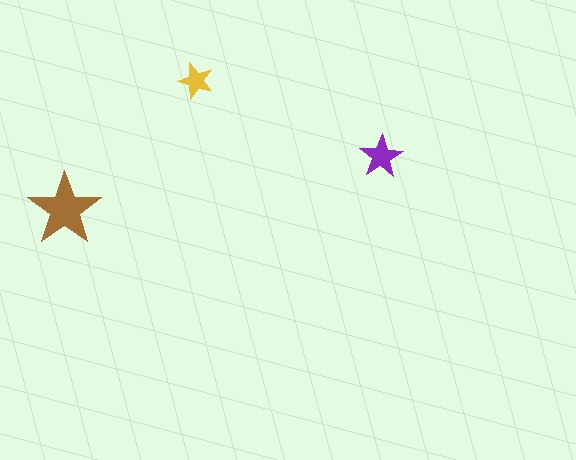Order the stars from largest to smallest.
the brown one, the purple one, the yellow one.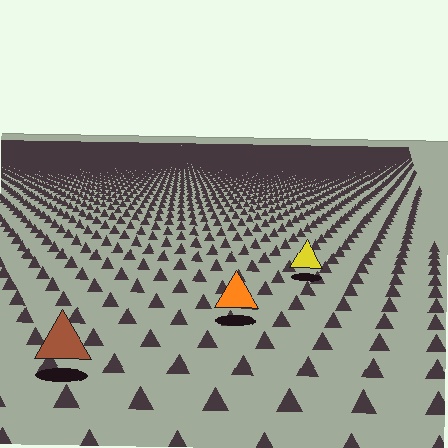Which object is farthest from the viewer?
The yellow triangle is farthest from the viewer. It appears smaller and the ground texture around it is denser.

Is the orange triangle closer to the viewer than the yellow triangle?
Yes. The orange triangle is closer — you can tell from the texture gradient: the ground texture is coarser near it.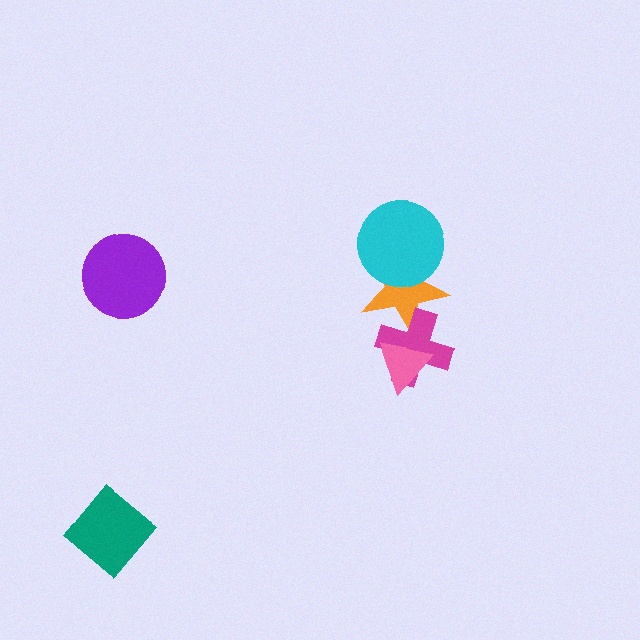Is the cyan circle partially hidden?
No, no other shape covers it.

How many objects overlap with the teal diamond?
0 objects overlap with the teal diamond.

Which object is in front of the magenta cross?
The pink triangle is in front of the magenta cross.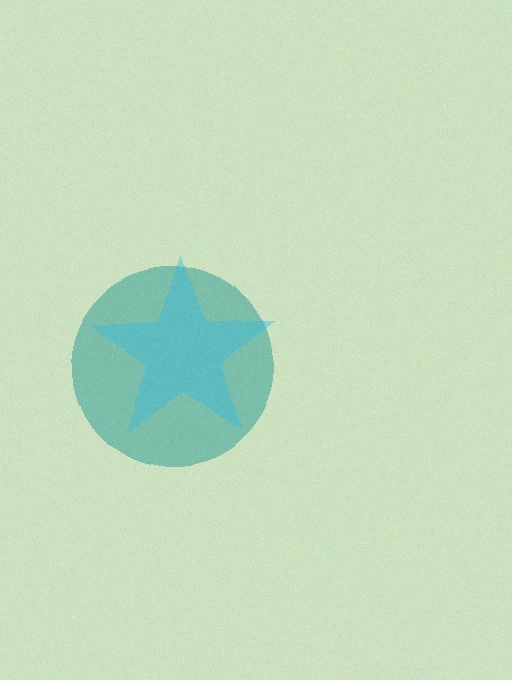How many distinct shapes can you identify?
There are 2 distinct shapes: a teal circle, a cyan star.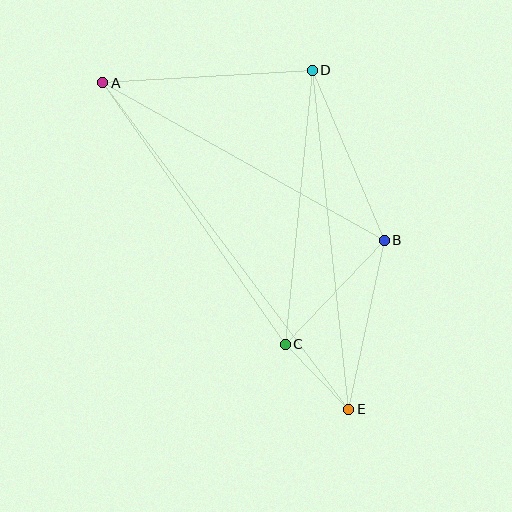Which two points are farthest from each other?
Points A and E are farthest from each other.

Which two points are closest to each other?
Points C and E are closest to each other.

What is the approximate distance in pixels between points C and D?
The distance between C and D is approximately 275 pixels.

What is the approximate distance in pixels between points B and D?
The distance between B and D is approximately 184 pixels.